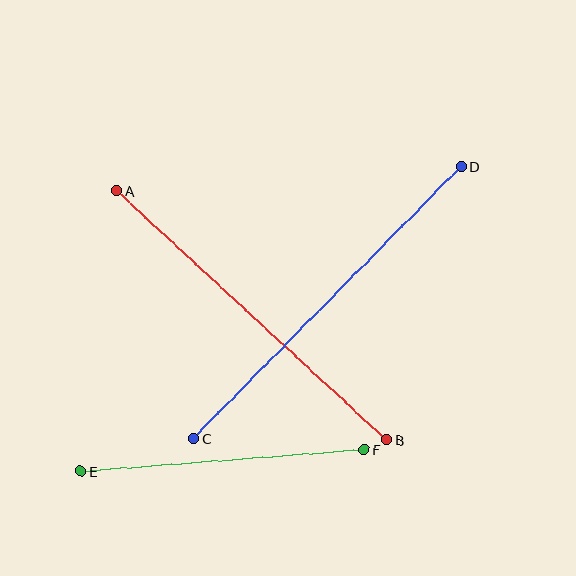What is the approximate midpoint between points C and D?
The midpoint is at approximately (327, 302) pixels.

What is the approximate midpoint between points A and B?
The midpoint is at approximately (252, 316) pixels.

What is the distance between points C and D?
The distance is approximately 382 pixels.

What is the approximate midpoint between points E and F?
The midpoint is at approximately (222, 460) pixels.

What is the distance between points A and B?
The distance is approximately 367 pixels.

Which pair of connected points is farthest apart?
Points C and D are farthest apart.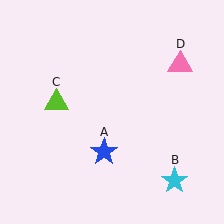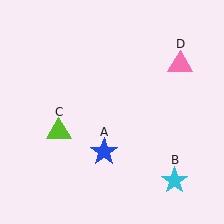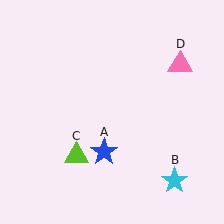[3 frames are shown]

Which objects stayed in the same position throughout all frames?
Blue star (object A) and cyan star (object B) and pink triangle (object D) remained stationary.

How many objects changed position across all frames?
1 object changed position: lime triangle (object C).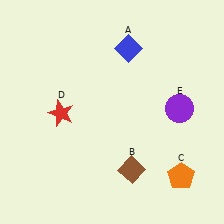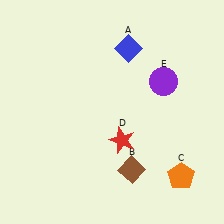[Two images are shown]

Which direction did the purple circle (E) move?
The purple circle (E) moved up.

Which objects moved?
The objects that moved are: the red star (D), the purple circle (E).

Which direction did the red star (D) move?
The red star (D) moved right.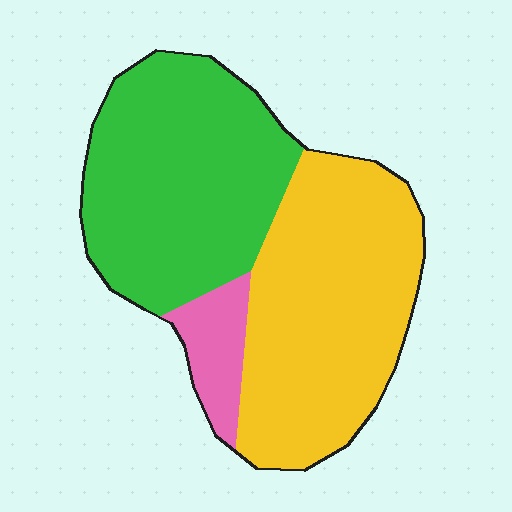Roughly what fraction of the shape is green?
Green covers 44% of the shape.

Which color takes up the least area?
Pink, at roughly 10%.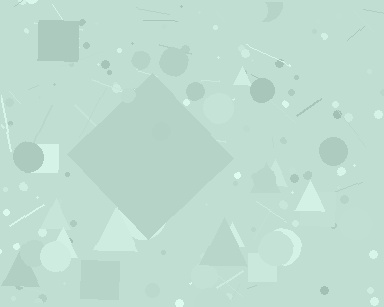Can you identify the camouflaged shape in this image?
The camouflaged shape is a diamond.